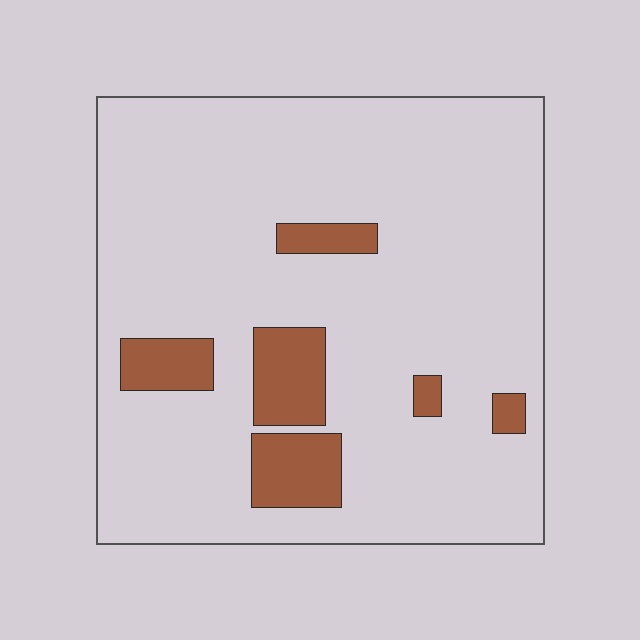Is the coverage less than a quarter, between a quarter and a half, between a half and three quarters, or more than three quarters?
Less than a quarter.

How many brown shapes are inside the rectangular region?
6.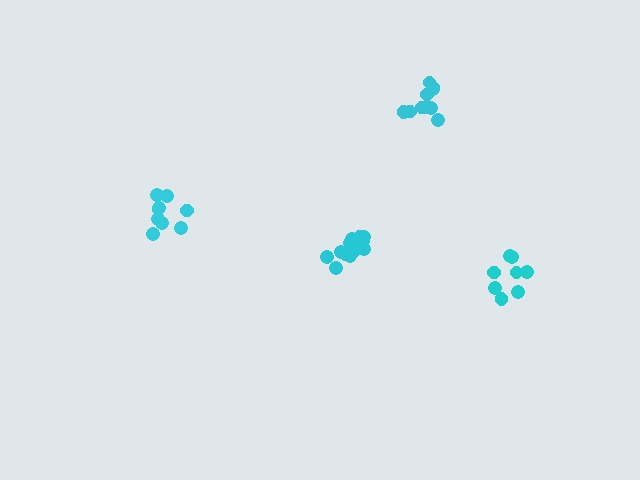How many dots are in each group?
Group 1: 12 dots, Group 2: 8 dots, Group 3: 9 dots, Group 4: 10 dots (39 total).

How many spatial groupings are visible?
There are 4 spatial groupings.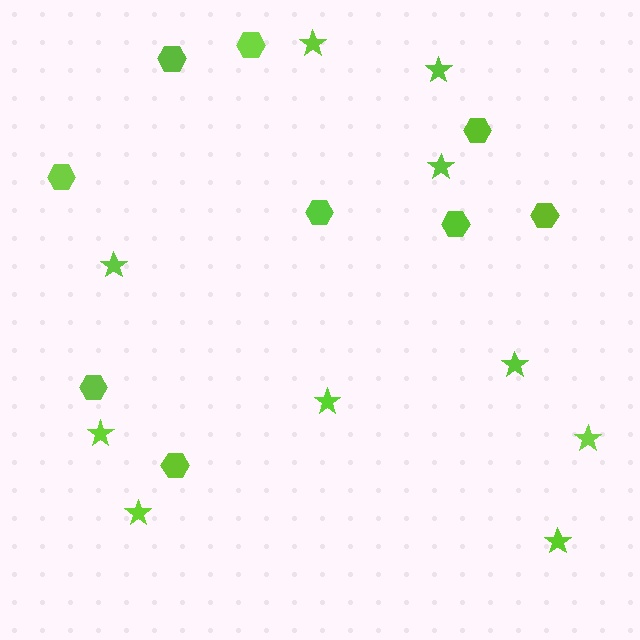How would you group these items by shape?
There are 2 groups: one group of stars (10) and one group of hexagons (9).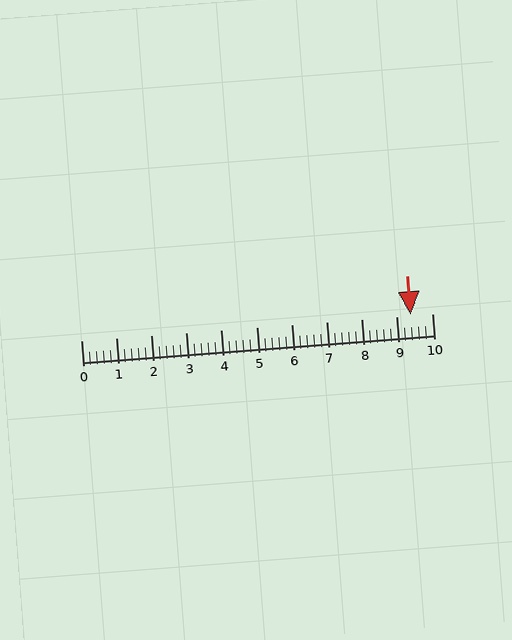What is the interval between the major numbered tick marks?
The major tick marks are spaced 1 units apart.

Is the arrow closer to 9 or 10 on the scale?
The arrow is closer to 9.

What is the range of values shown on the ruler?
The ruler shows values from 0 to 10.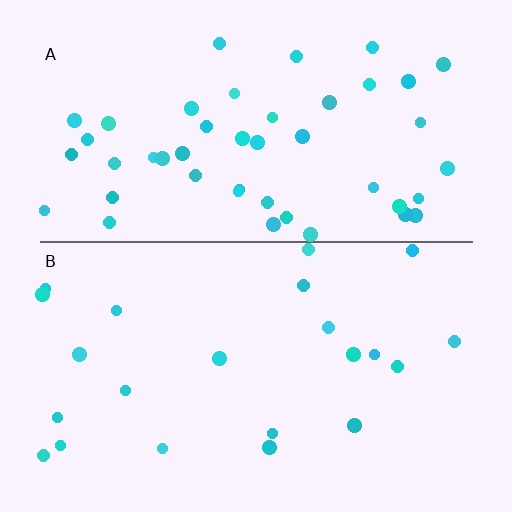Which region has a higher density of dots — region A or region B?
A (the top).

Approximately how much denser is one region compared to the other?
Approximately 2.1× — region A over region B.